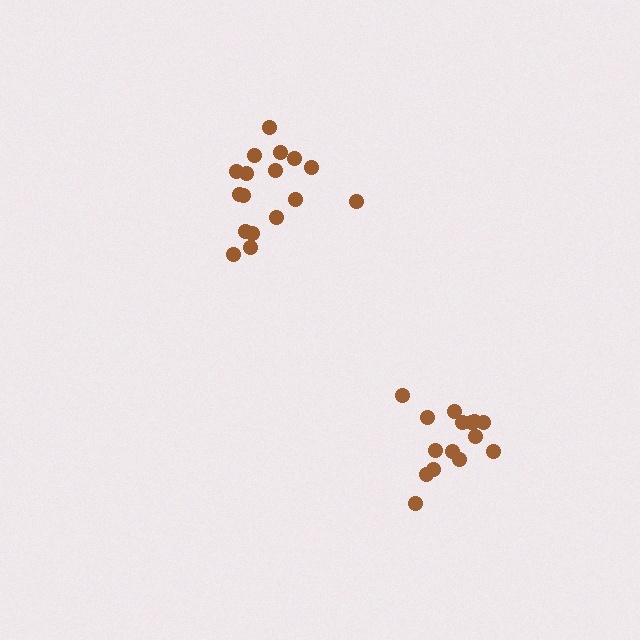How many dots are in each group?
Group 1: 17 dots, Group 2: 15 dots (32 total).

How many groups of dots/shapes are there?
There are 2 groups.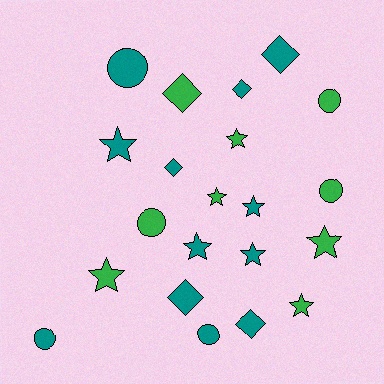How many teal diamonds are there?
There are 5 teal diamonds.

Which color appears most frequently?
Teal, with 12 objects.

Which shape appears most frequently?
Star, with 9 objects.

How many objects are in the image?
There are 21 objects.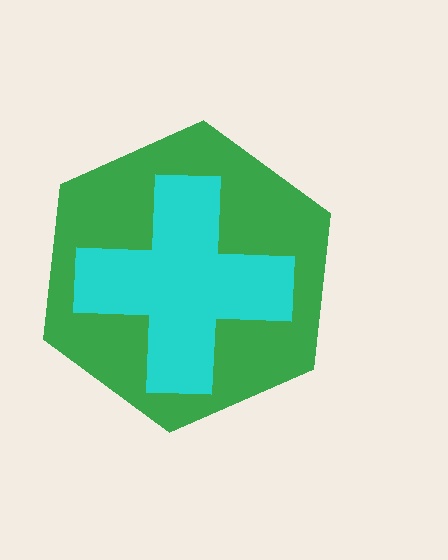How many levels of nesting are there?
2.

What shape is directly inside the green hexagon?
The cyan cross.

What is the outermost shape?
The green hexagon.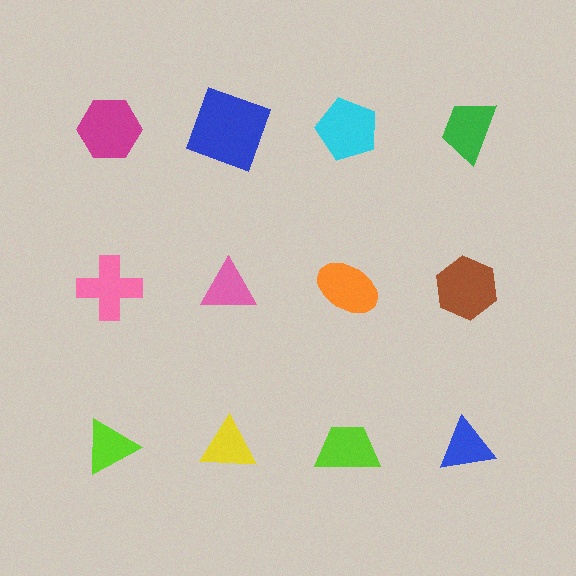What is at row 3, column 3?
A lime trapezoid.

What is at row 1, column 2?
A blue square.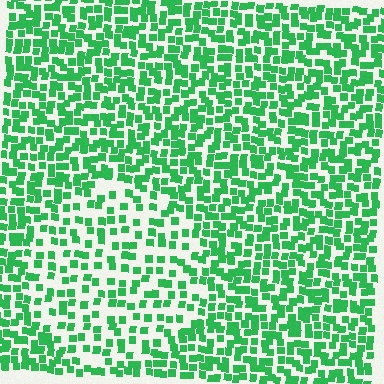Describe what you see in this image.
The image contains small green elements arranged at two different densities. A circle-shaped region is visible where the elements are less densely packed than the surrounding area.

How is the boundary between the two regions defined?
The boundary is defined by a change in element density (approximately 1.9x ratio). All elements are the same color, size, and shape.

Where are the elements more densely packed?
The elements are more densely packed outside the circle boundary.